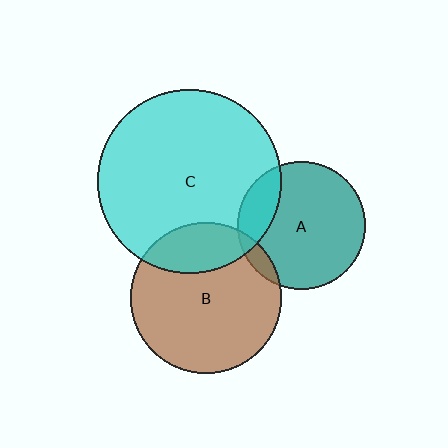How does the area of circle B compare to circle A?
Approximately 1.4 times.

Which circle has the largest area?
Circle C (cyan).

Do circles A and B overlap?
Yes.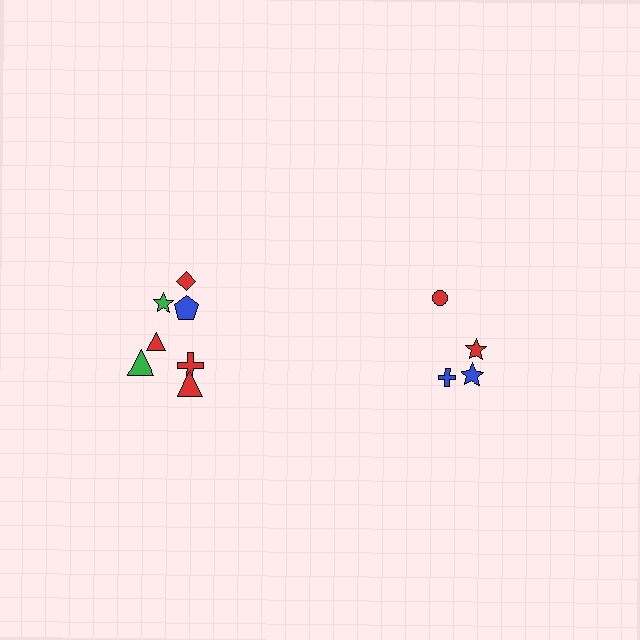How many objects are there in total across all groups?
There are 11 objects.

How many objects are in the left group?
There are 7 objects.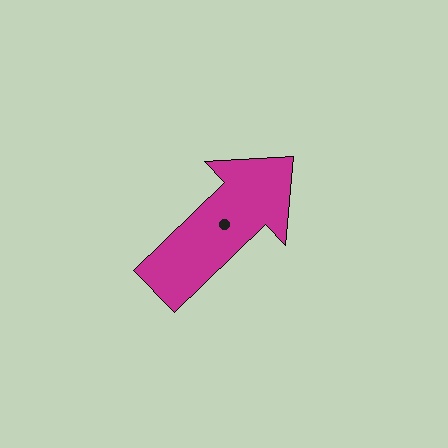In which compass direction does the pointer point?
Northeast.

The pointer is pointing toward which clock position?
Roughly 2 o'clock.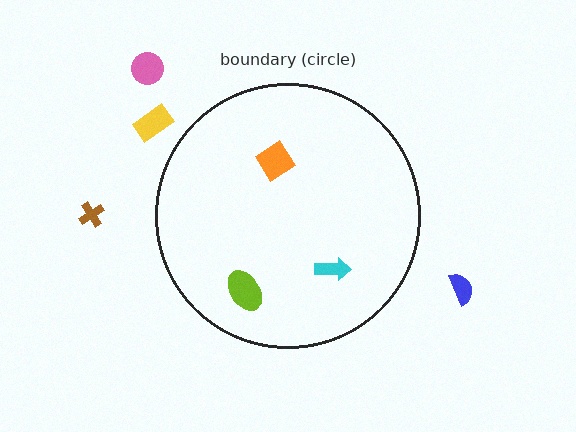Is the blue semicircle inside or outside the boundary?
Outside.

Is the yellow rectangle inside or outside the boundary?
Outside.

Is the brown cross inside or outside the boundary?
Outside.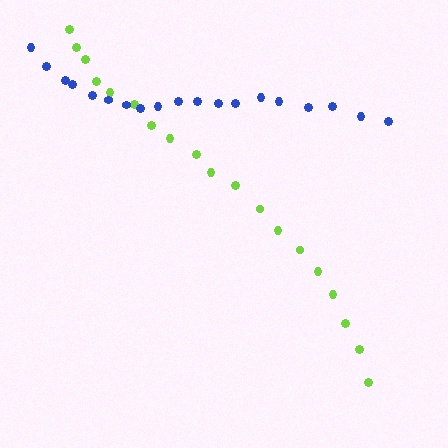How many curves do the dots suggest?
There are 2 distinct paths.